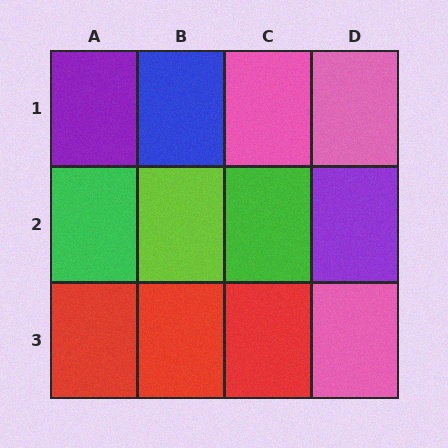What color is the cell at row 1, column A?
Purple.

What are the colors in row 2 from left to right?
Green, lime, green, purple.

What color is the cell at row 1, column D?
Pink.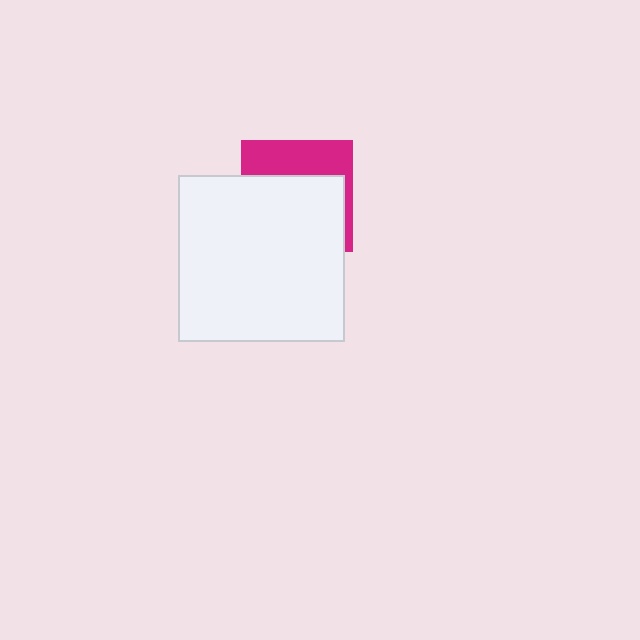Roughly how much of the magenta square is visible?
A small part of it is visible (roughly 37%).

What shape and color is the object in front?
The object in front is a white square.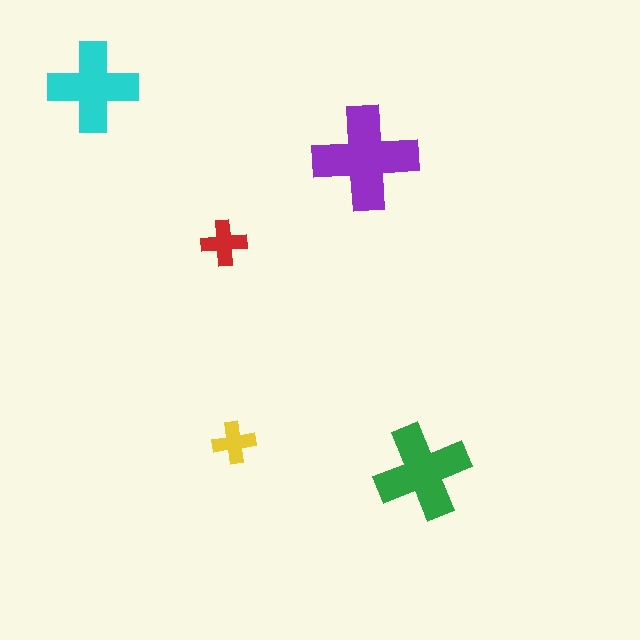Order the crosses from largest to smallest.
the purple one, the green one, the cyan one, the red one, the yellow one.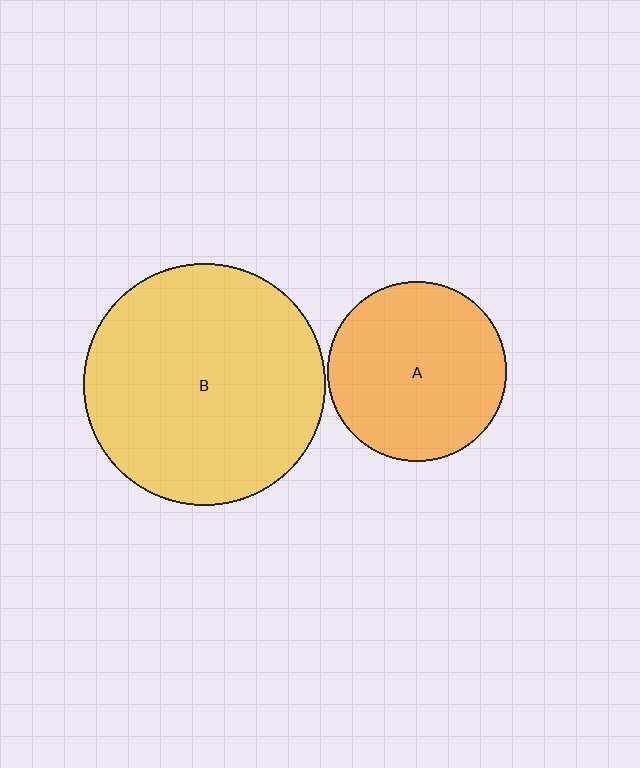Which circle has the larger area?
Circle B (yellow).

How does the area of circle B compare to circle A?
Approximately 1.8 times.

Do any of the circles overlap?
No, none of the circles overlap.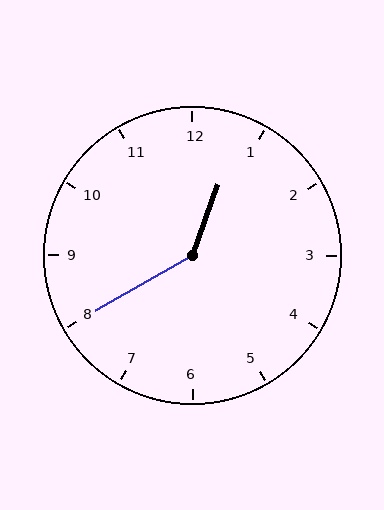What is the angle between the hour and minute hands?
Approximately 140 degrees.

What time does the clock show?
12:40.